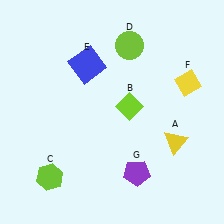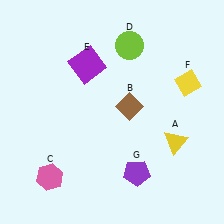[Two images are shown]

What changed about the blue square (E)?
In Image 1, E is blue. In Image 2, it changed to purple.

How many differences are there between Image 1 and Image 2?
There are 3 differences between the two images.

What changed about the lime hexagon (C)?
In Image 1, C is lime. In Image 2, it changed to pink.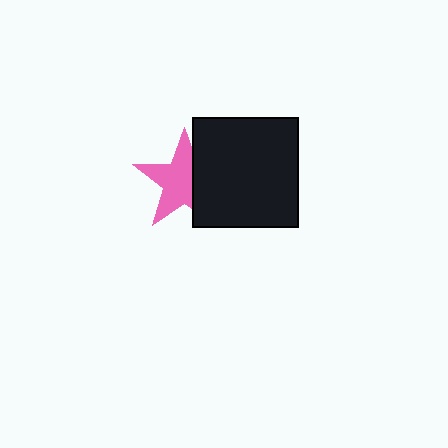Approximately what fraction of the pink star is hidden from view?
Roughly 36% of the pink star is hidden behind the black rectangle.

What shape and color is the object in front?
The object in front is a black rectangle.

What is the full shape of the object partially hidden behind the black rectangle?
The partially hidden object is a pink star.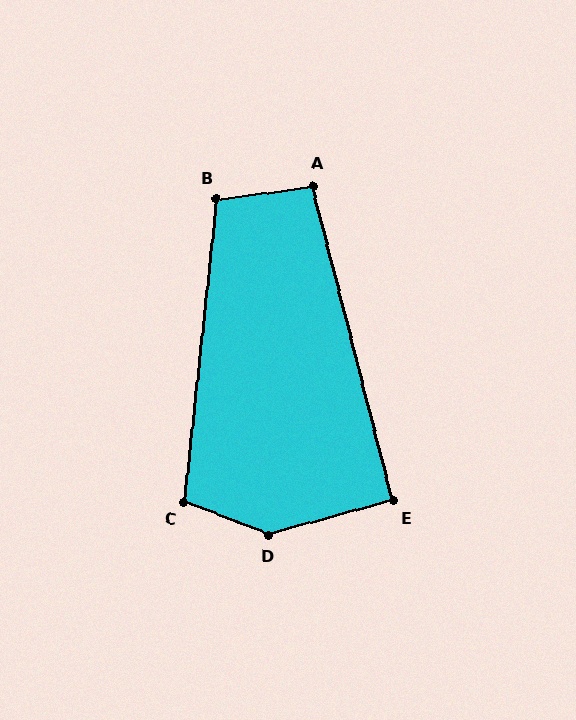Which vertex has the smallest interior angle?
E, at approximately 91 degrees.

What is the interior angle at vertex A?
Approximately 96 degrees (obtuse).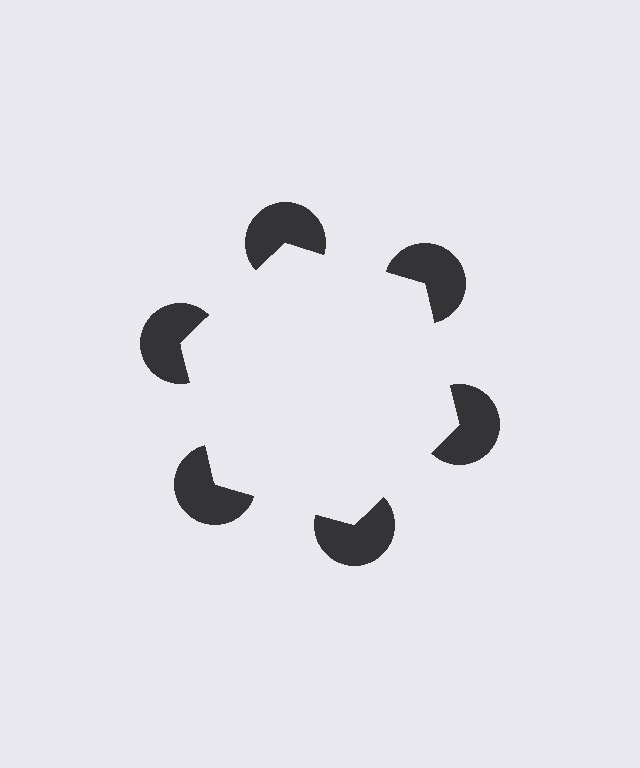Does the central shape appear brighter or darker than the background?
It typically appears slightly brighter than the background, even though no actual brightness change is drawn.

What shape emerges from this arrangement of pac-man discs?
An illusory hexagon — its edges are inferred from the aligned wedge cuts in the pac-man discs, not physically drawn.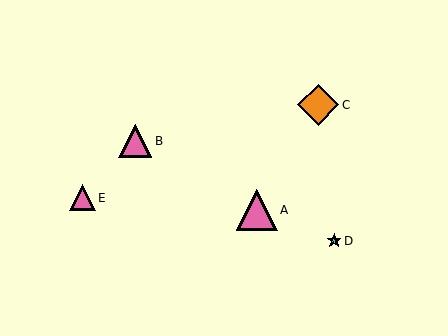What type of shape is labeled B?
Shape B is a pink triangle.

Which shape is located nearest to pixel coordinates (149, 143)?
The pink triangle (labeled B) at (135, 141) is nearest to that location.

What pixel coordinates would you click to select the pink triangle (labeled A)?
Click at (257, 210) to select the pink triangle A.